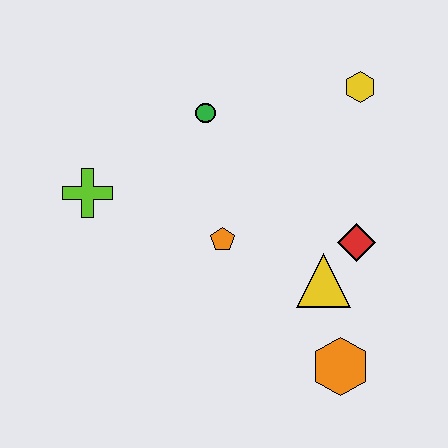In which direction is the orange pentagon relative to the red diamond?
The orange pentagon is to the left of the red diamond.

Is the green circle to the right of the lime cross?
Yes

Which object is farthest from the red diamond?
The lime cross is farthest from the red diamond.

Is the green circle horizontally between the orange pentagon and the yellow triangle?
No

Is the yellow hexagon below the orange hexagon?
No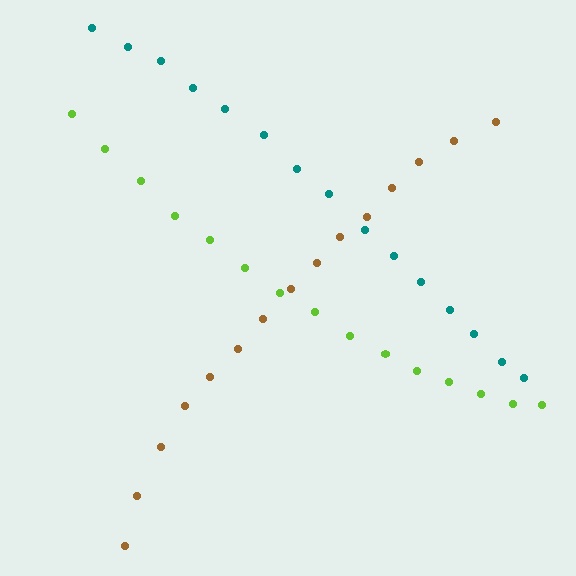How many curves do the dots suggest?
There are 3 distinct paths.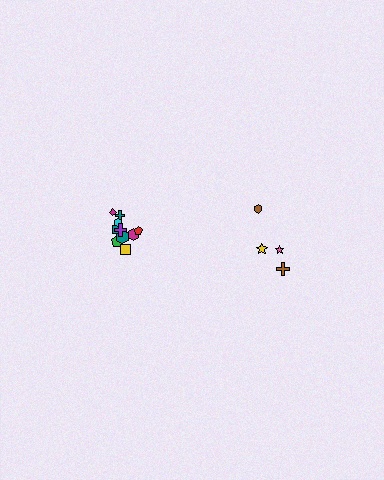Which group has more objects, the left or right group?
The left group.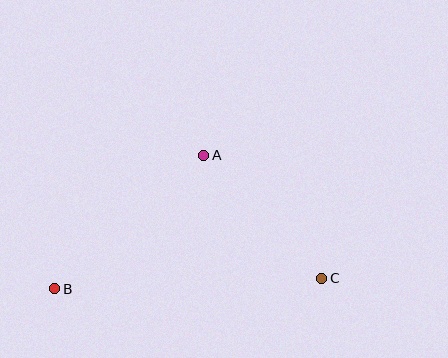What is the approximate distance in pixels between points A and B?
The distance between A and B is approximately 200 pixels.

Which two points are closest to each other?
Points A and C are closest to each other.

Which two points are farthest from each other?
Points B and C are farthest from each other.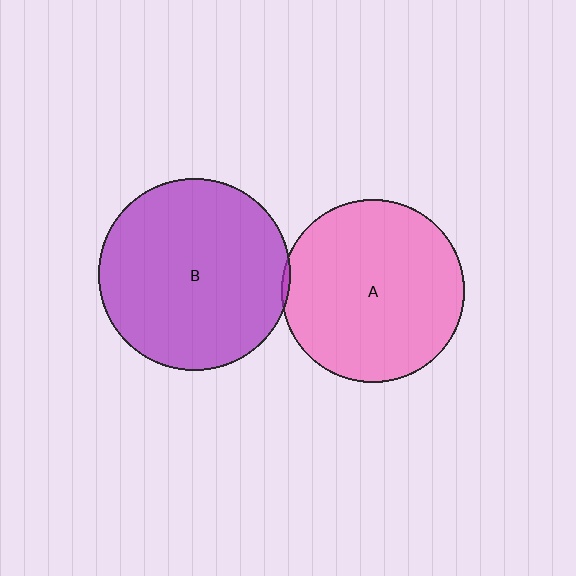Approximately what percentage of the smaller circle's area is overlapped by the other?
Approximately 5%.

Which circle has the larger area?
Circle B (purple).